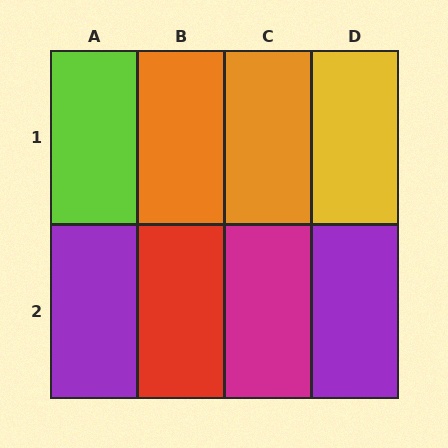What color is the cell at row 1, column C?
Orange.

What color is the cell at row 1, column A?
Lime.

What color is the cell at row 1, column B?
Orange.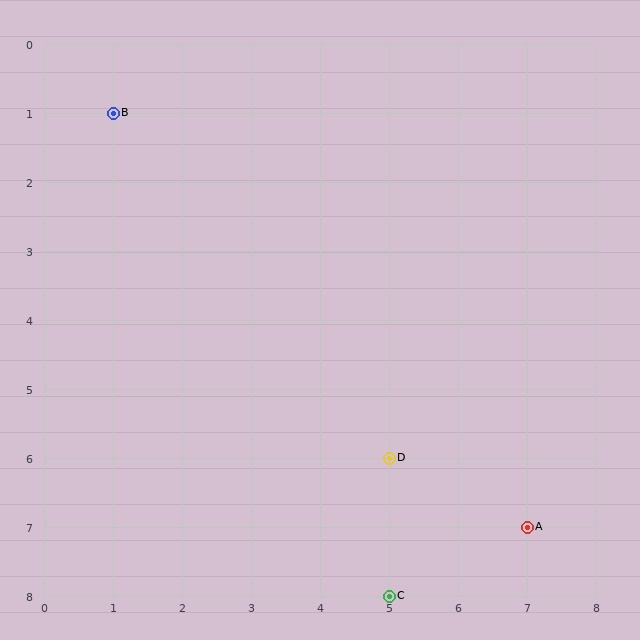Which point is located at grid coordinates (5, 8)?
Point C is at (5, 8).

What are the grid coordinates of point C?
Point C is at grid coordinates (5, 8).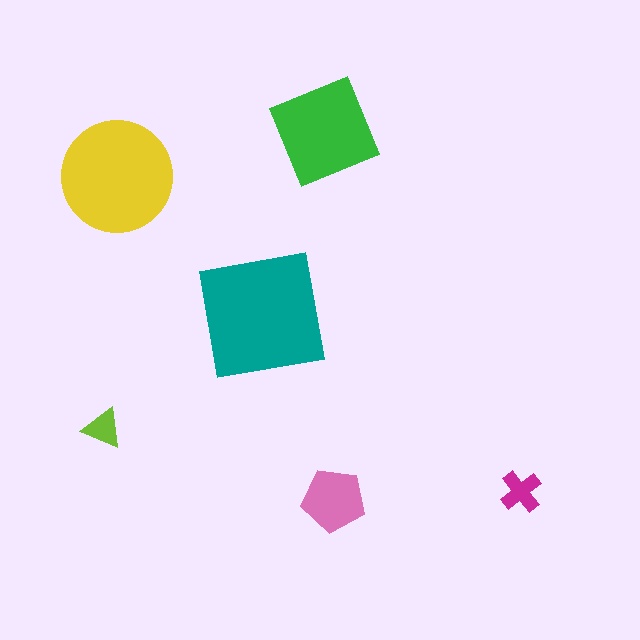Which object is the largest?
The teal square.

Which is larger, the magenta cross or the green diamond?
The green diamond.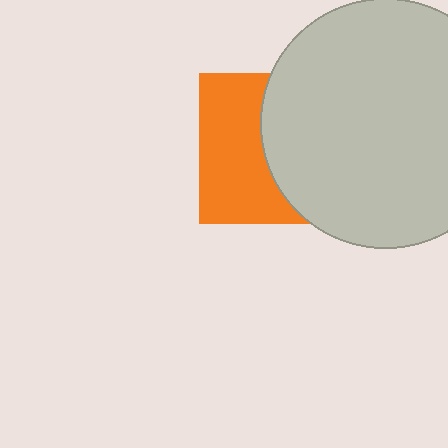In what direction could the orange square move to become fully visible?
The orange square could move left. That would shift it out from behind the light gray circle entirely.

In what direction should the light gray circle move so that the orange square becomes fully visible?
The light gray circle should move right. That is the shortest direction to clear the overlap and leave the orange square fully visible.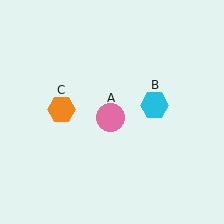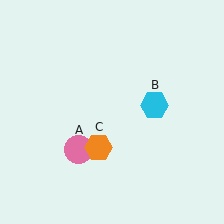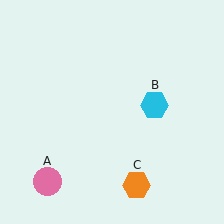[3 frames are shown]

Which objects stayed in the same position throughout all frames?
Cyan hexagon (object B) remained stationary.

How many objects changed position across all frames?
2 objects changed position: pink circle (object A), orange hexagon (object C).